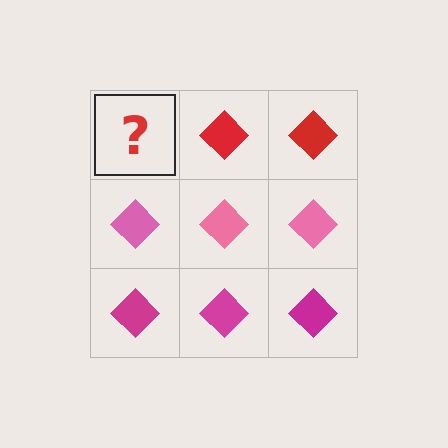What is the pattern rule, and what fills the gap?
The rule is that each row has a consistent color. The gap should be filled with a red diamond.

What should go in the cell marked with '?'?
The missing cell should contain a red diamond.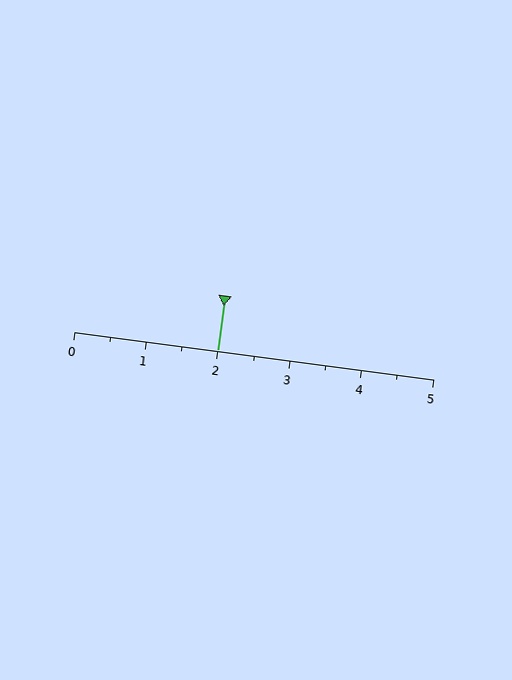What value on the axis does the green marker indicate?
The marker indicates approximately 2.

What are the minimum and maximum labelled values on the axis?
The axis runs from 0 to 5.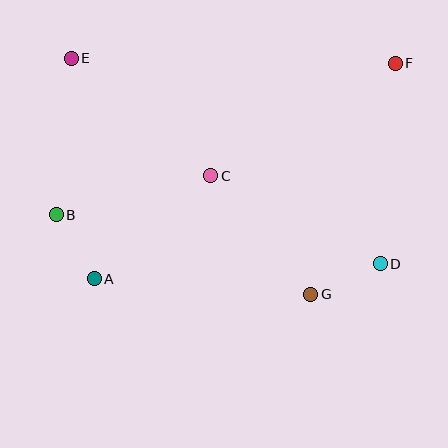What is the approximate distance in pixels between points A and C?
The distance between A and C is approximately 156 pixels.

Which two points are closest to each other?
Points A and B are closest to each other.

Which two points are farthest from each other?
Points B and F are farthest from each other.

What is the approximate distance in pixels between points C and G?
The distance between C and G is approximately 155 pixels.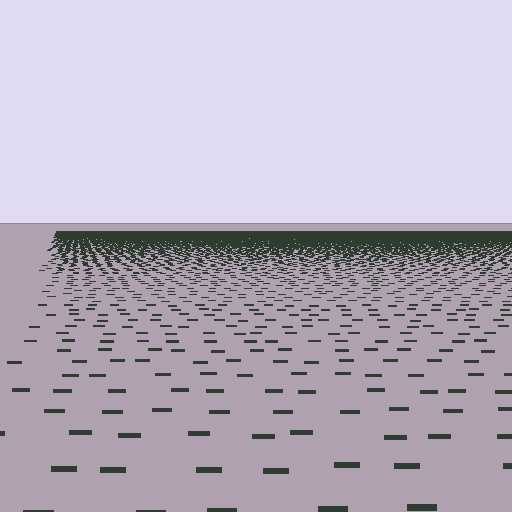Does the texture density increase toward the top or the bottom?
Density increases toward the top.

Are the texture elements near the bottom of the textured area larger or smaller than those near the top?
Larger. Near the bottom, elements are closer to the viewer and appear at a bigger on-screen size.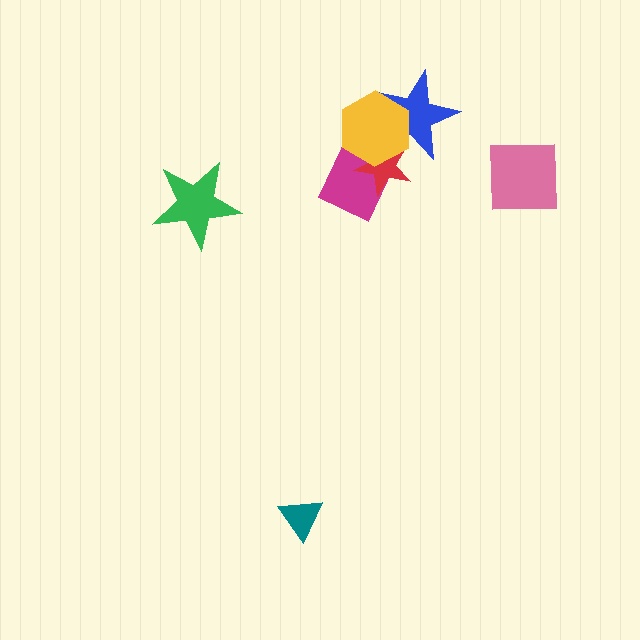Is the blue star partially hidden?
Yes, it is partially covered by another shape.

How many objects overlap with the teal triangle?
0 objects overlap with the teal triangle.